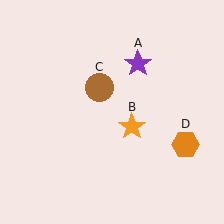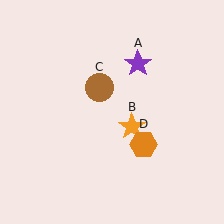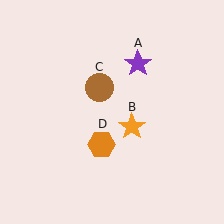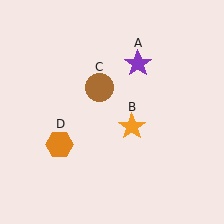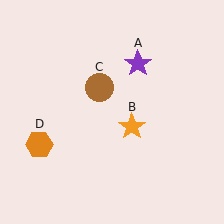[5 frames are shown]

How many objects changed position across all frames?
1 object changed position: orange hexagon (object D).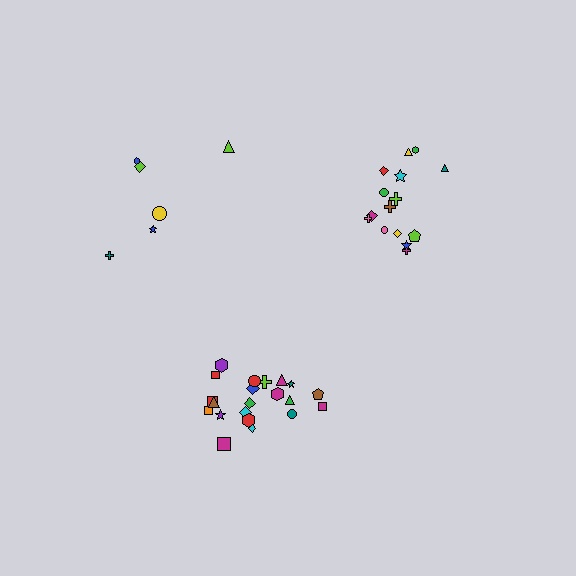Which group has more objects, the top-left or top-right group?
The top-right group.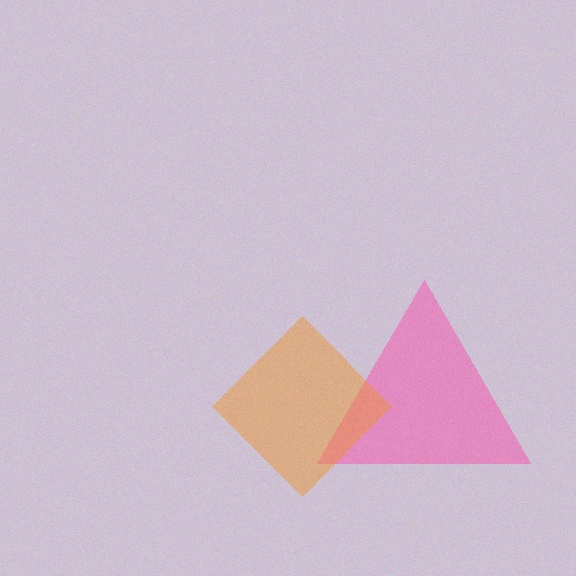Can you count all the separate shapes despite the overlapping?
Yes, there are 2 separate shapes.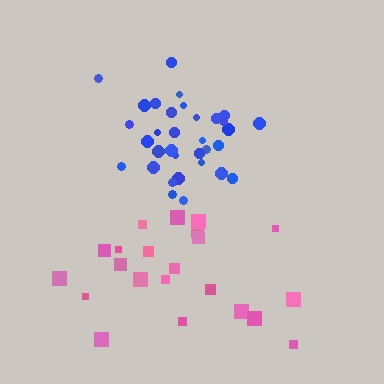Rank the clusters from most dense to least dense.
blue, pink.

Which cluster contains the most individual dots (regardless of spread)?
Blue (34).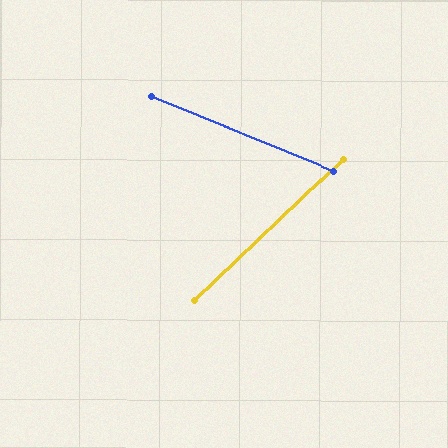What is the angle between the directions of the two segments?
Approximately 65 degrees.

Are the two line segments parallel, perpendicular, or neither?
Neither parallel nor perpendicular — they differ by about 65°.